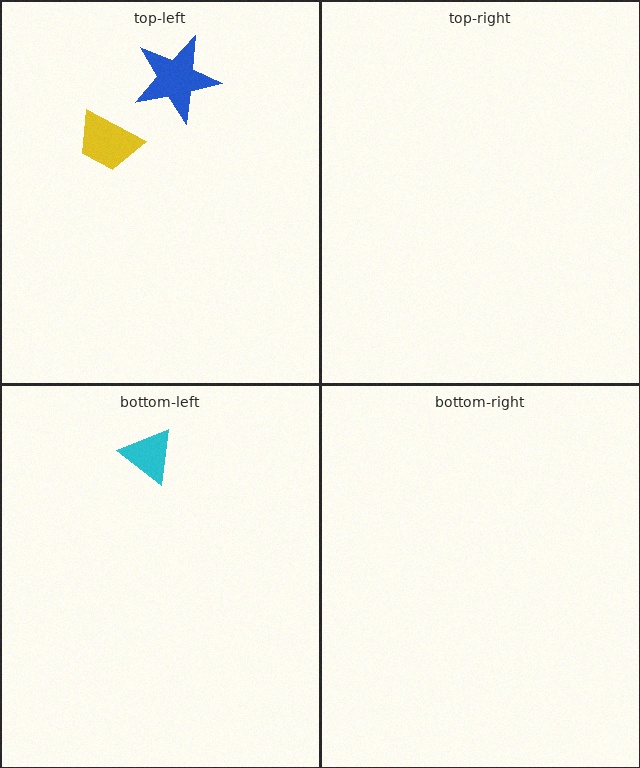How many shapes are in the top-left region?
2.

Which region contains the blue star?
The top-left region.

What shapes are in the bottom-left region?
The cyan triangle.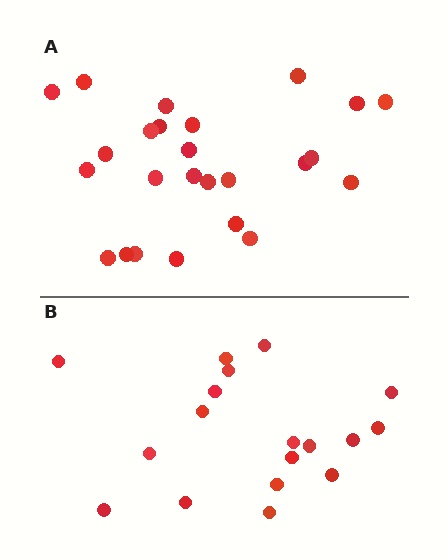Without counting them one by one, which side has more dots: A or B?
Region A (the top region) has more dots.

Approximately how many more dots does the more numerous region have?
Region A has roughly 8 or so more dots than region B.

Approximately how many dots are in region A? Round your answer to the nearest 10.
About 20 dots. (The exact count is 25, which rounds to 20.)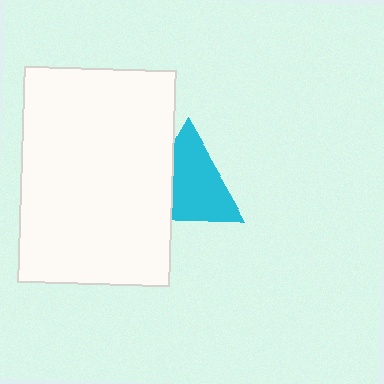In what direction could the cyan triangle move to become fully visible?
The cyan triangle could move right. That would shift it out from behind the white rectangle entirely.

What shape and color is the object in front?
The object in front is a white rectangle.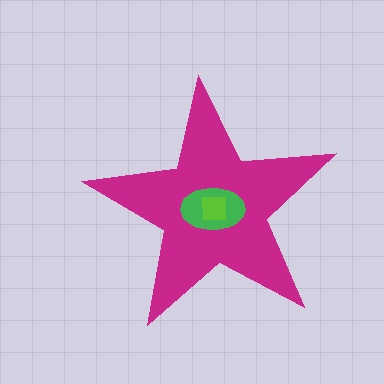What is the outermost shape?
The magenta star.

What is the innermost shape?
The lime square.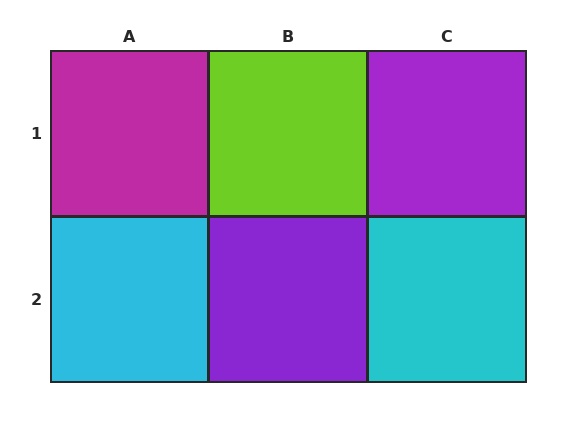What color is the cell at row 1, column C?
Purple.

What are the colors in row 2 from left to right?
Cyan, purple, cyan.